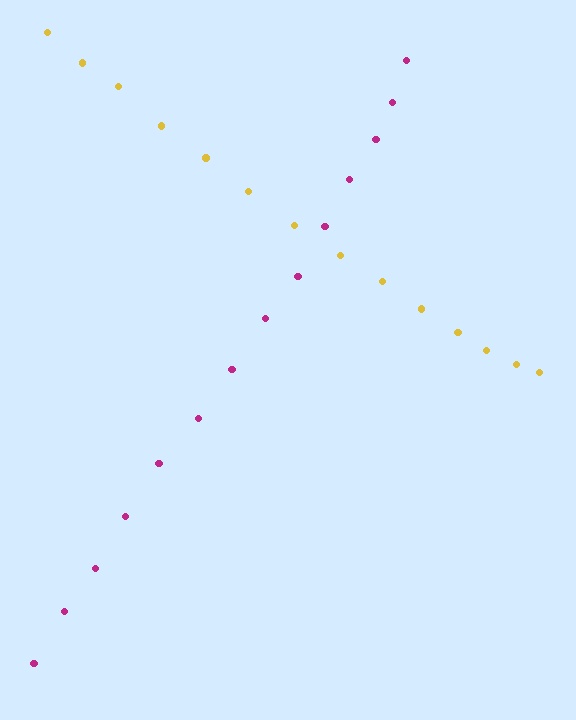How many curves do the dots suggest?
There are 2 distinct paths.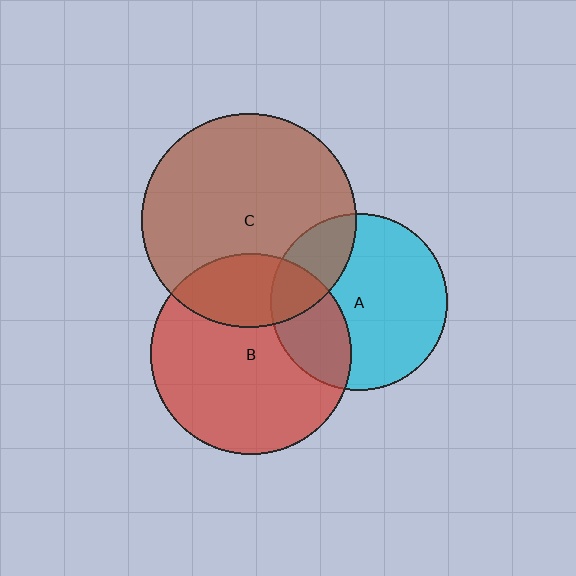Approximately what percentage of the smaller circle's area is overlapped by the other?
Approximately 30%.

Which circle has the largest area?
Circle C (brown).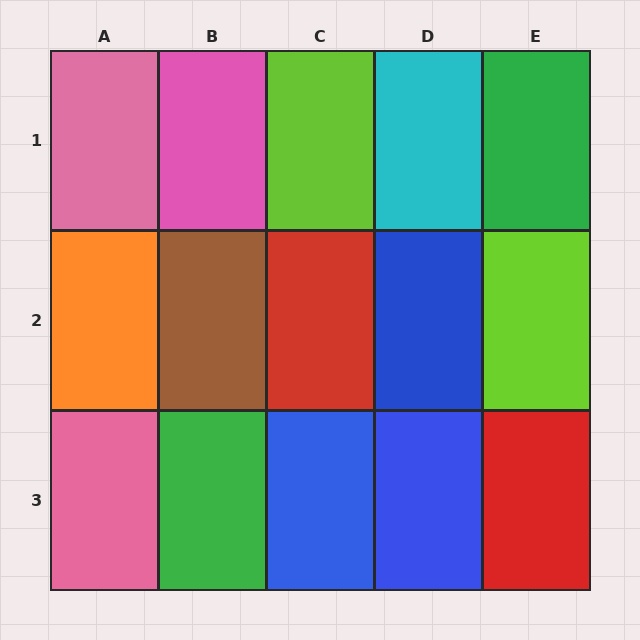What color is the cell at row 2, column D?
Blue.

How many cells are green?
2 cells are green.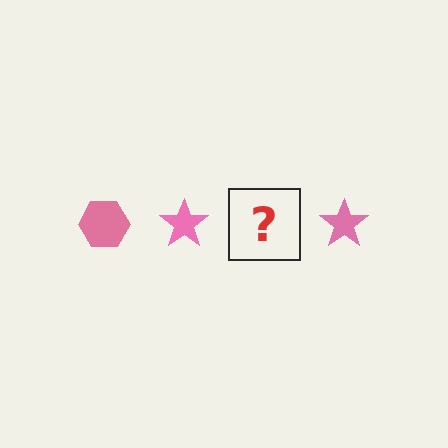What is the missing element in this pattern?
The missing element is a pink hexagon.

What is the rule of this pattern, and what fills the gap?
The rule is that the pattern cycles through hexagon, star shapes in pink. The gap should be filled with a pink hexagon.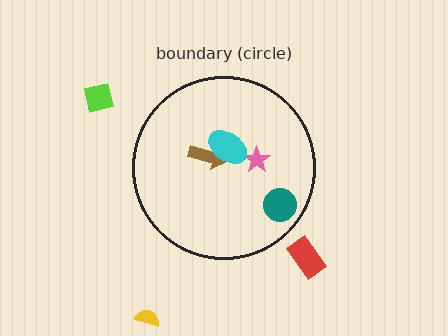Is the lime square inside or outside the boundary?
Outside.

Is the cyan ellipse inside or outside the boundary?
Inside.